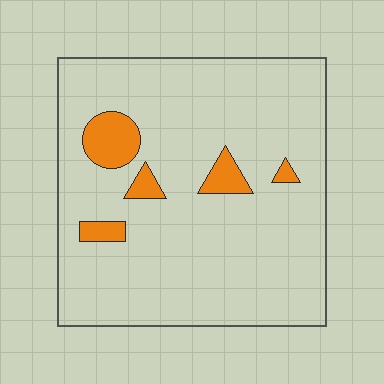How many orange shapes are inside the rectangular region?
5.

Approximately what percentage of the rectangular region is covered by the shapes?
Approximately 10%.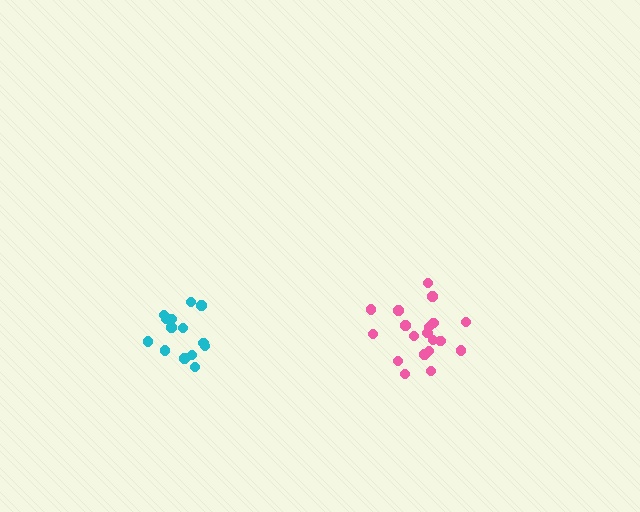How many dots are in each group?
Group 1: 14 dots, Group 2: 19 dots (33 total).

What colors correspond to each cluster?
The clusters are colored: cyan, pink.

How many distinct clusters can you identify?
There are 2 distinct clusters.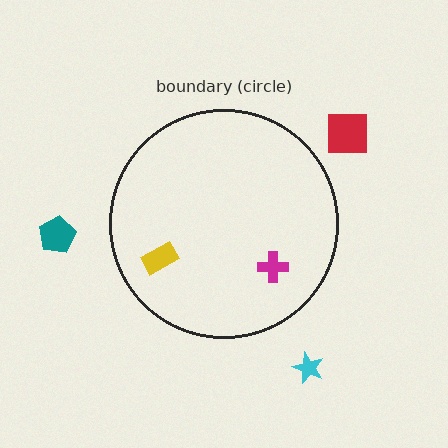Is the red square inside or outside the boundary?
Outside.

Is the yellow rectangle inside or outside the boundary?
Inside.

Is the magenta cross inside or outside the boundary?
Inside.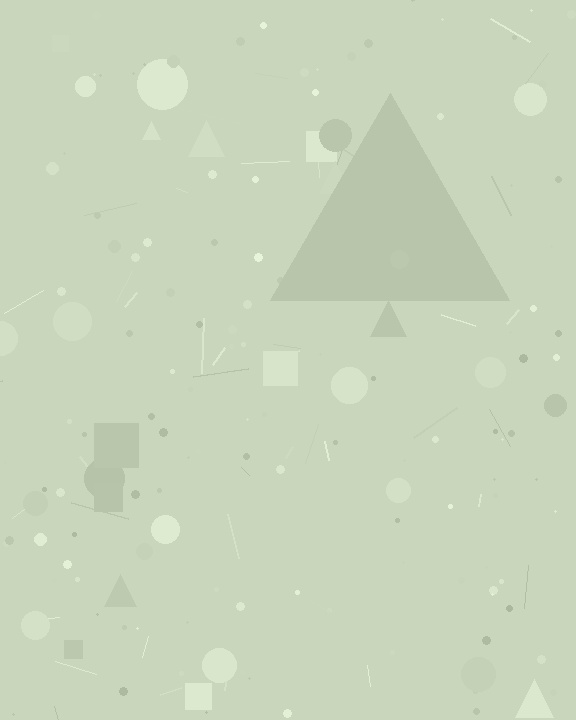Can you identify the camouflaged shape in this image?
The camouflaged shape is a triangle.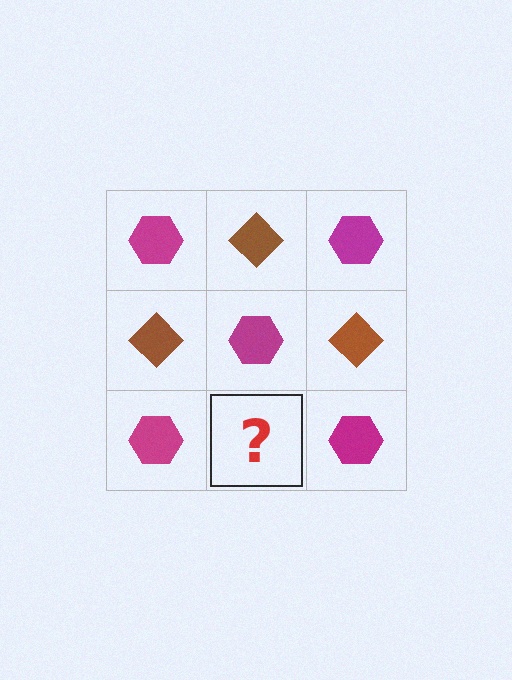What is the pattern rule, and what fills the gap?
The rule is that it alternates magenta hexagon and brown diamond in a checkerboard pattern. The gap should be filled with a brown diamond.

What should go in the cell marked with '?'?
The missing cell should contain a brown diamond.